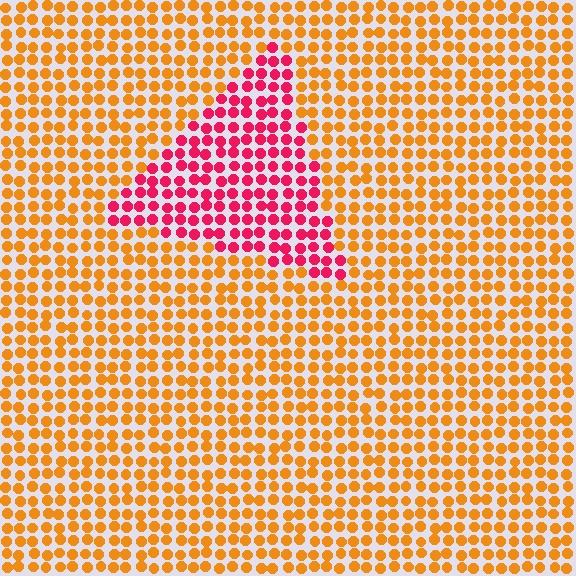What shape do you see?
I see a triangle.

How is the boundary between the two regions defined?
The boundary is defined purely by a slight shift in hue (about 52 degrees). Spacing, size, and orientation are identical on both sides.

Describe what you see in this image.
The image is filled with small orange elements in a uniform arrangement. A triangle-shaped region is visible where the elements are tinted to a slightly different hue, forming a subtle color boundary.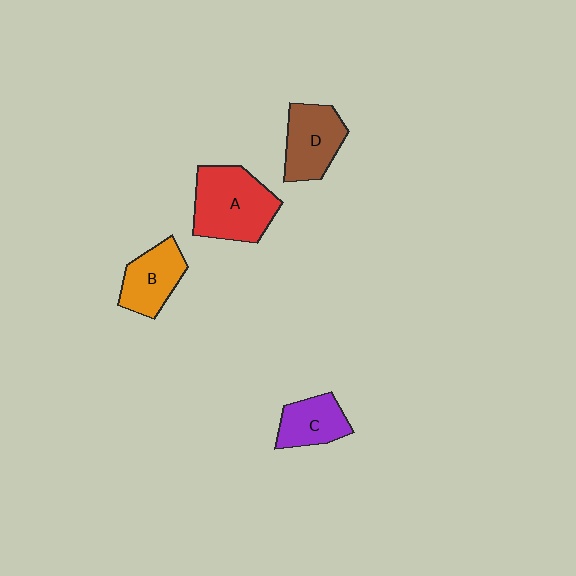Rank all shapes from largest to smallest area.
From largest to smallest: A (red), D (brown), B (orange), C (purple).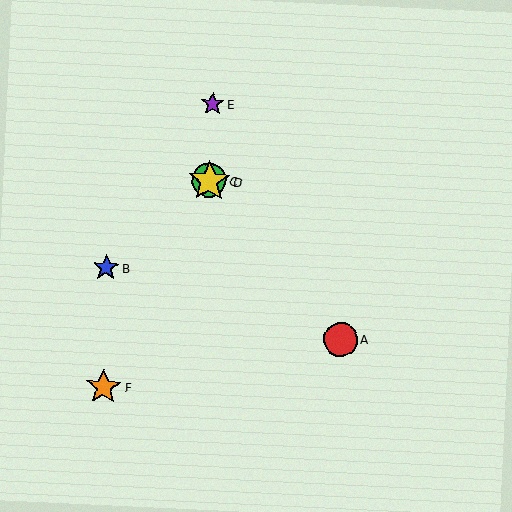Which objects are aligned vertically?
Objects C, D, E are aligned vertically.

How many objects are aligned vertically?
3 objects (C, D, E) are aligned vertically.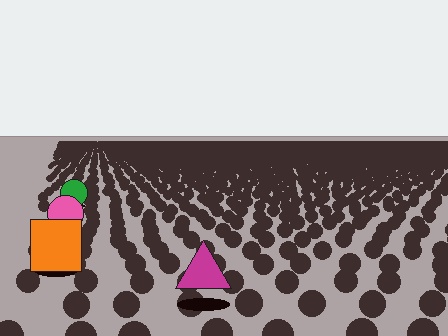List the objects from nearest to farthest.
From nearest to farthest: the magenta triangle, the orange square, the pink circle, the green circle.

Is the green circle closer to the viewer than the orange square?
No. The orange square is closer — you can tell from the texture gradient: the ground texture is coarser near it.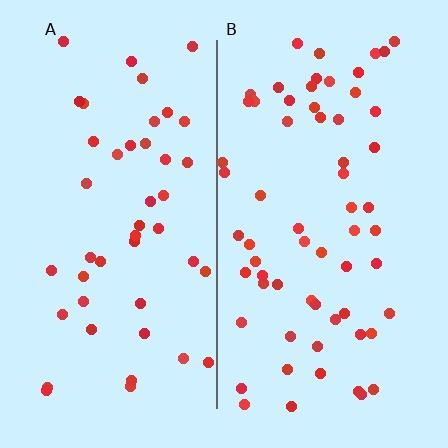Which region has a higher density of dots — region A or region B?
B (the right).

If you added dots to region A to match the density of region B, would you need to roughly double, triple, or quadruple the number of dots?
Approximately double.